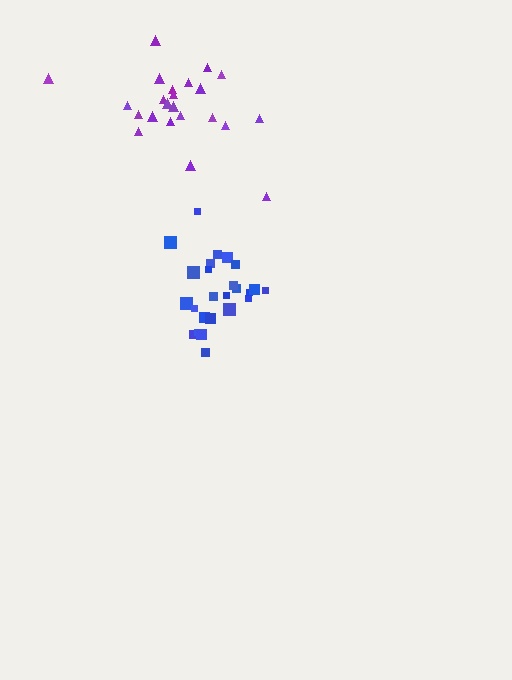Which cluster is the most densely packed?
Blue.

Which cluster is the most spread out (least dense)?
Purple.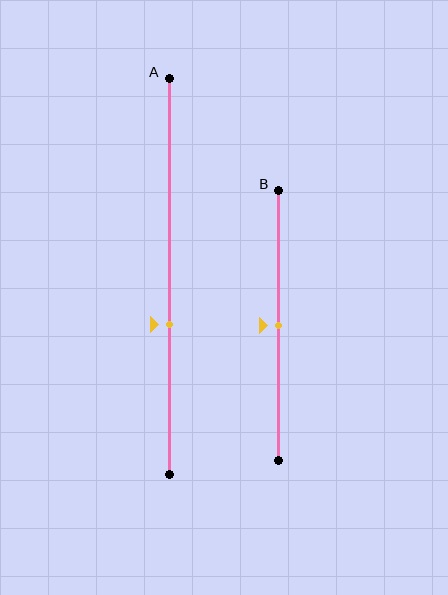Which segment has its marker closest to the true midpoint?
Segment B has its marker closest to the true midpoint.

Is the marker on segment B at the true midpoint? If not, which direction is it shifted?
Yes, the marker on segment B is at the true midpoint.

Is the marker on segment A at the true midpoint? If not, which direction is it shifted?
No, the marker on segment A is shifted downward by about 12% of the segment length.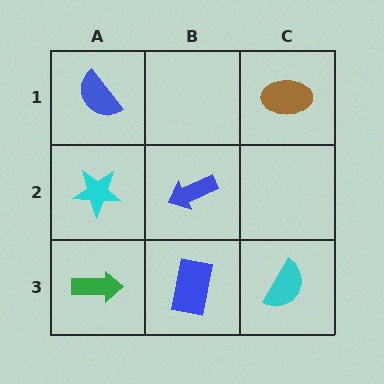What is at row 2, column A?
A cyan star.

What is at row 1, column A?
A blue semicircle.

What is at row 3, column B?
A blue rectangle.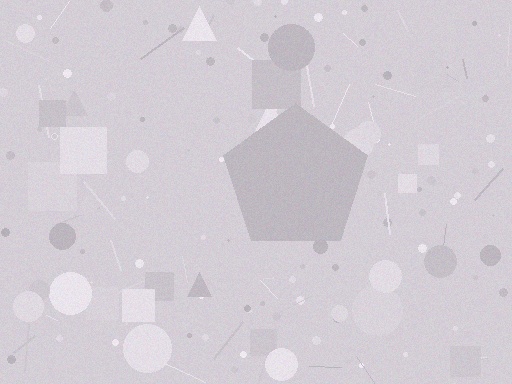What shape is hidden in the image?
A pentagon is hidden in the image.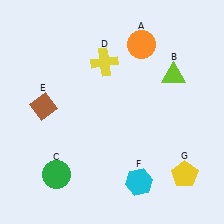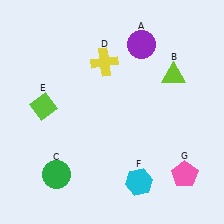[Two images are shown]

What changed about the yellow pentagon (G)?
In Image 1, G is yellow. In Image 2, it changed to pink.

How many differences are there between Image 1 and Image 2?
There are 3 differences between the two images.